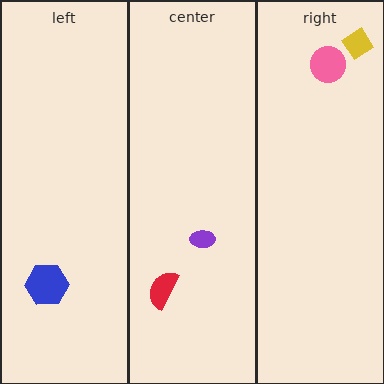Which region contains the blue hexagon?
The left region.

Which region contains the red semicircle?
The center region.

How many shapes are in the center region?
2.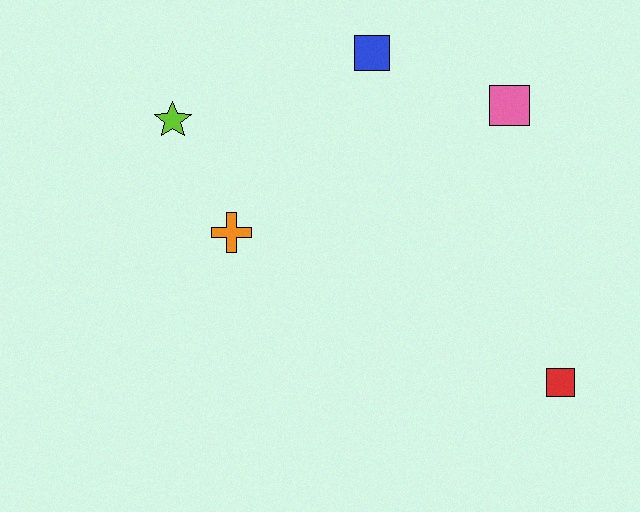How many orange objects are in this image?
There is 1 orange object.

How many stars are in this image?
There is 1 star.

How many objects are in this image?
There are 5 objects.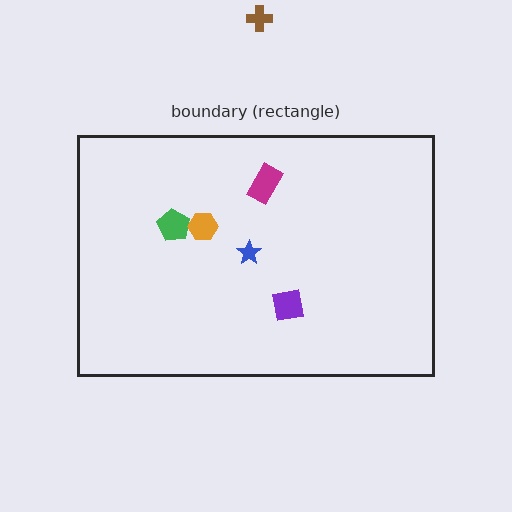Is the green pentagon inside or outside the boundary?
Inside.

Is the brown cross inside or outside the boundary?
Outside.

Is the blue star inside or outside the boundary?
Inside.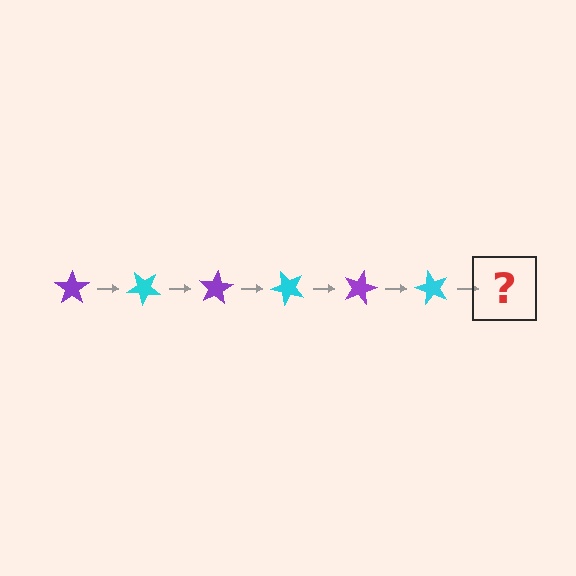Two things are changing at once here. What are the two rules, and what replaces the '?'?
The two rules are that it rotates 40 degrees each step and the color cycles through purple and cyan. The '?' should be a purple star, rotated 240 degrees from the start.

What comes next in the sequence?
The next element should be a purple star, rotated 240 degrees from the start.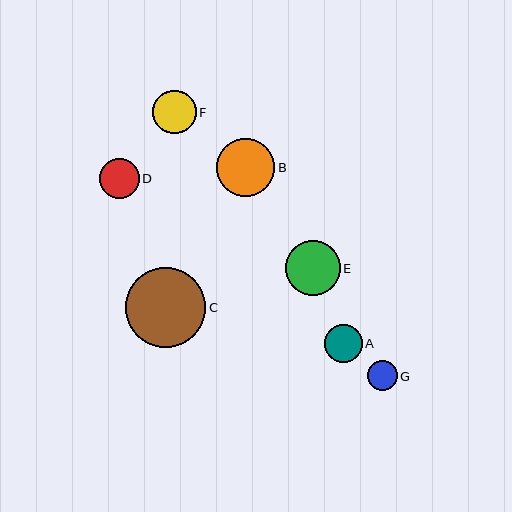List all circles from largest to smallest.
From largest to smallest: C, B, E, F, D, A, G.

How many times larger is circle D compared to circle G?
Circle D is approximately 1.3 times the size of circle G.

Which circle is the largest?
Circle C is the largest with a size of approximately 80 pixels.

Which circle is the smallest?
Circle G is the smallest with a size of approximately 30 pixels.